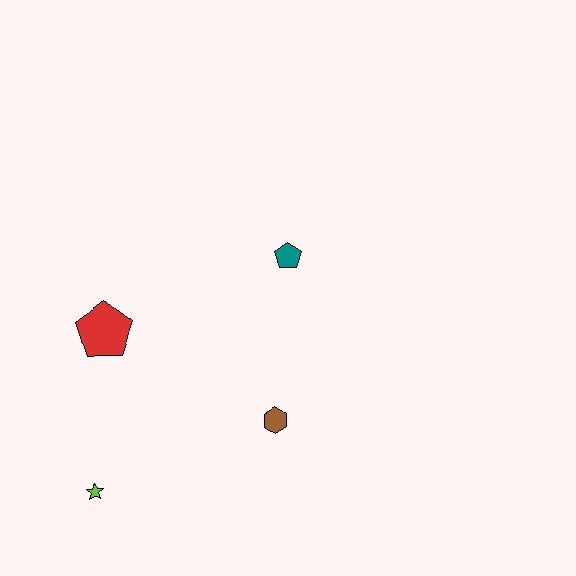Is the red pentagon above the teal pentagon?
No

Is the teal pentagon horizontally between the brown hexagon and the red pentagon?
No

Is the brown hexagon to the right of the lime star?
Yes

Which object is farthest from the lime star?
The teal pentagon is farthest from the lime star.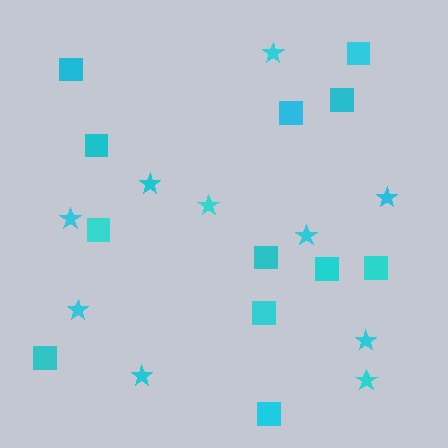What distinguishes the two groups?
There are 2 groups: one group of stars (10) and one group of squares (12).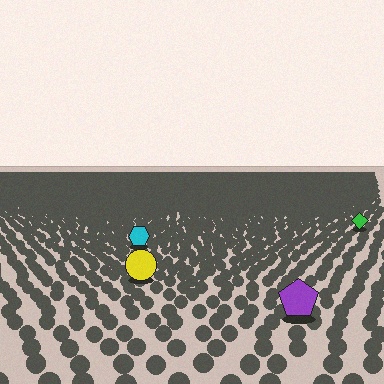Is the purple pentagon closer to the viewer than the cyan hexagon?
Yes. The purple pentagon is closer — you can tell from the texture gradient: the ground texture is coarser near it.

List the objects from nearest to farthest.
From nearest to farthest: the purple pentagon, the yellow circle, the cyan hexagon, the green diamond.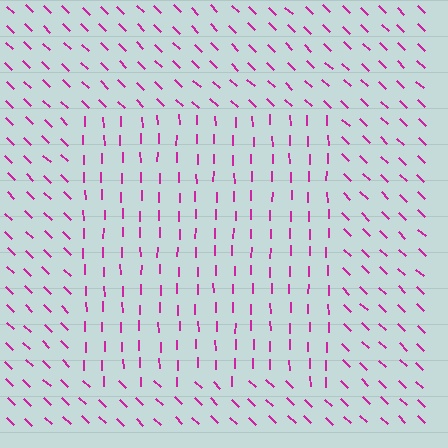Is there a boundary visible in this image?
Yes, there is a texture boundary formed by a change in line orientation.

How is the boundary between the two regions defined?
The boundary is defined purely by a change in line orientation (approximately 45 degrees difference). All lines are the same color and thickness.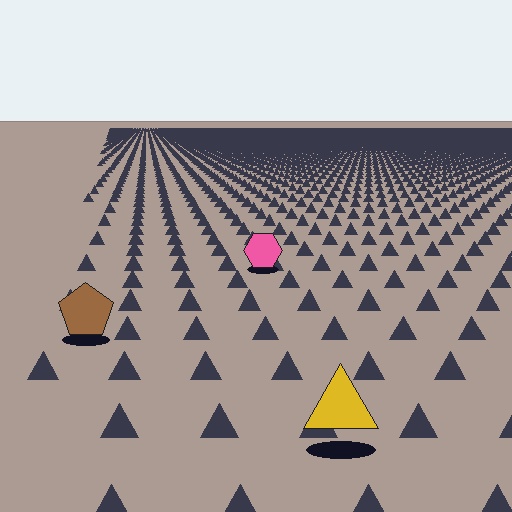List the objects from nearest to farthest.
From nearest to farthest: the yellow triangle, the brown pentagon, the pink hexagon.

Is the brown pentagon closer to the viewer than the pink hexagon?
Yes. The brown pentagon is closer — you can tell from the texture gradient: the ground texture is coarser near it.